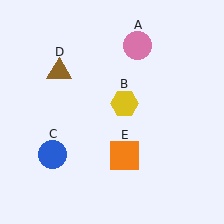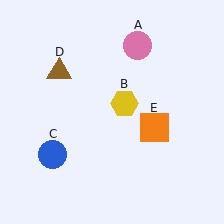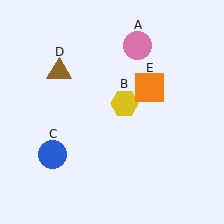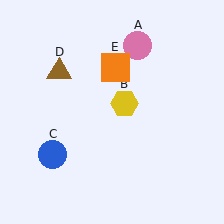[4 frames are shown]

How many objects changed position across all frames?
1 object changed position: orange square (object E).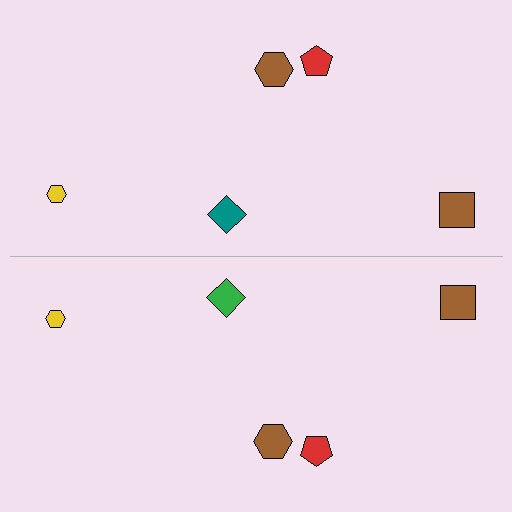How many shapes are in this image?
There are 10 shapes in this image.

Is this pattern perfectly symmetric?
No, the pattern is not perfectly symmetric. The green diamond on the bottom side breaks the symmetry — its mirror counterpart is teal.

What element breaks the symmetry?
The green diamond on the bottom side breaks the symmetry — its mirror counterpart is teal.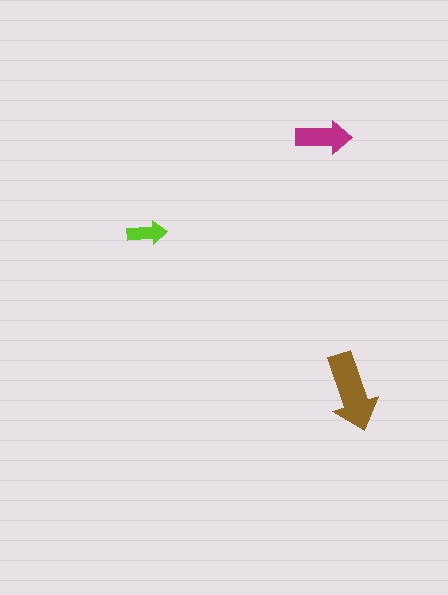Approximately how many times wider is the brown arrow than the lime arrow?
About 2 times wider.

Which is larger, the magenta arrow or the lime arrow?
The magenta one.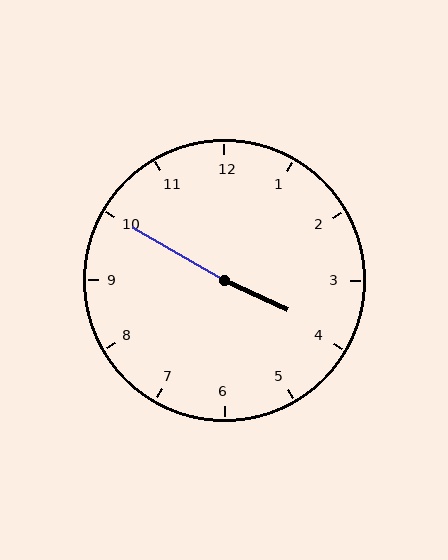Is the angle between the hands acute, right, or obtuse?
It is obtuse.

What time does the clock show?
3:50.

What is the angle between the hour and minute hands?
Approximately 175 degrees.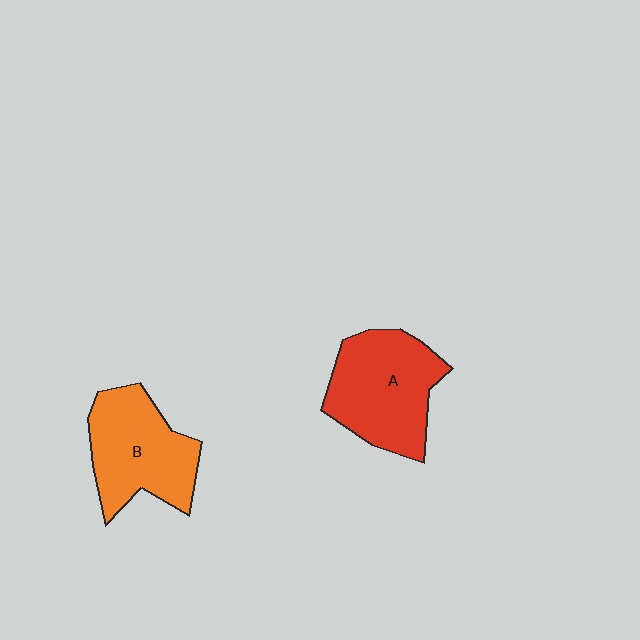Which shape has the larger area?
Shape A (red).